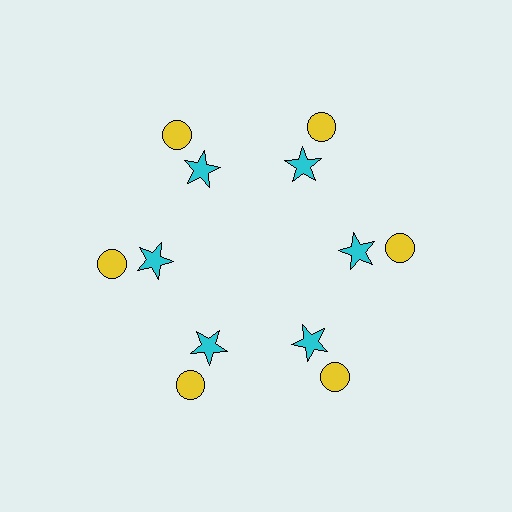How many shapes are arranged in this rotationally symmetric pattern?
There are 12 shapes, arranged in 6 groups of 2.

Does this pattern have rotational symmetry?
Yes, this pattern has 6-fold rotational symmetry. It looks the same after rotating 60 degrees around the center.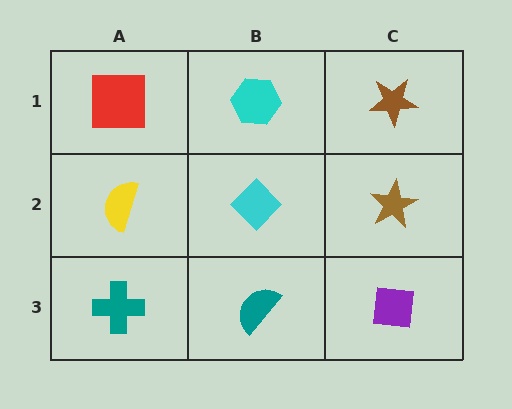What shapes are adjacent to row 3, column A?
A yellow semicircle (row 2, column A), a teal semicircle (row 3, column B).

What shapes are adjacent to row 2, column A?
A red square (row 1, column A), a teal cross (row 3, column A), a cyan diamond (row 2, column B).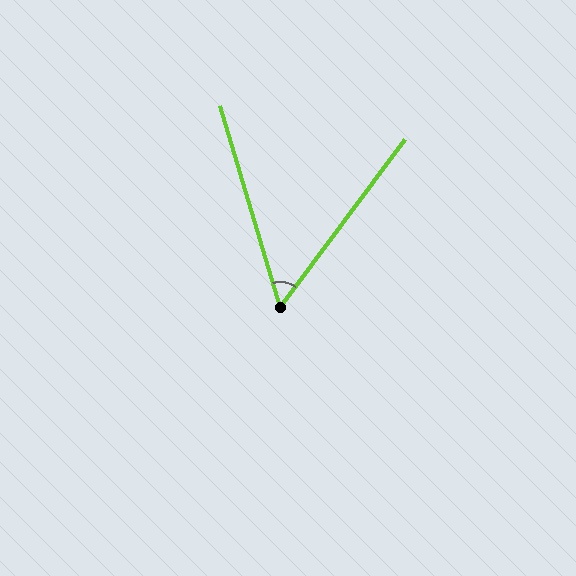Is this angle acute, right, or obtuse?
It is acute.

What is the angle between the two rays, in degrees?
Approximately 53 degrees.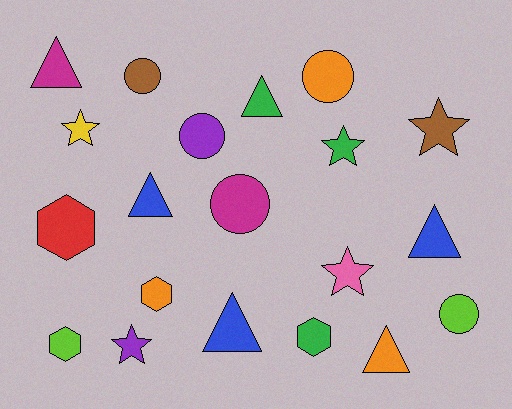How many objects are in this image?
There are 20 objects.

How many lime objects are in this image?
There are 2 lime objects.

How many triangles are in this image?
There are 6 triangles.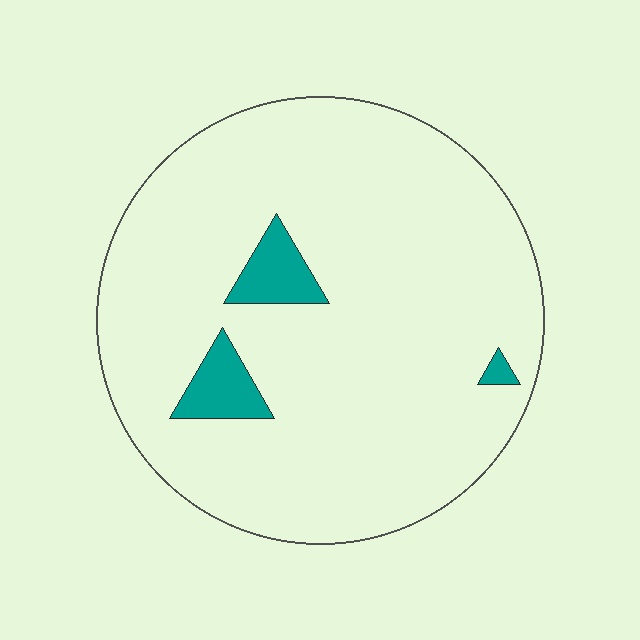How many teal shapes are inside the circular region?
3.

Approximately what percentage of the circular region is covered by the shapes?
Approximately 5%.